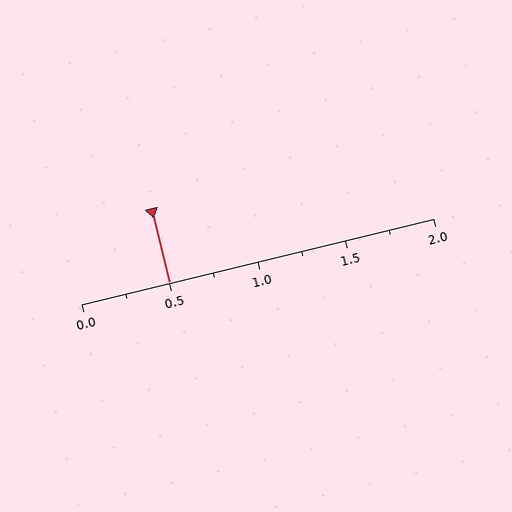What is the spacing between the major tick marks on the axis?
The major ticks are spaced 0.5 apart.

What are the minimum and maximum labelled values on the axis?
The axis runs from 0.0 to 2.0.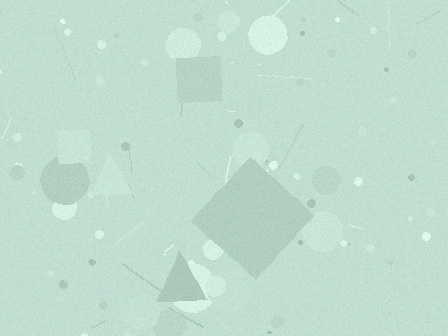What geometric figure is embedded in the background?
A diamond is embedded in the background.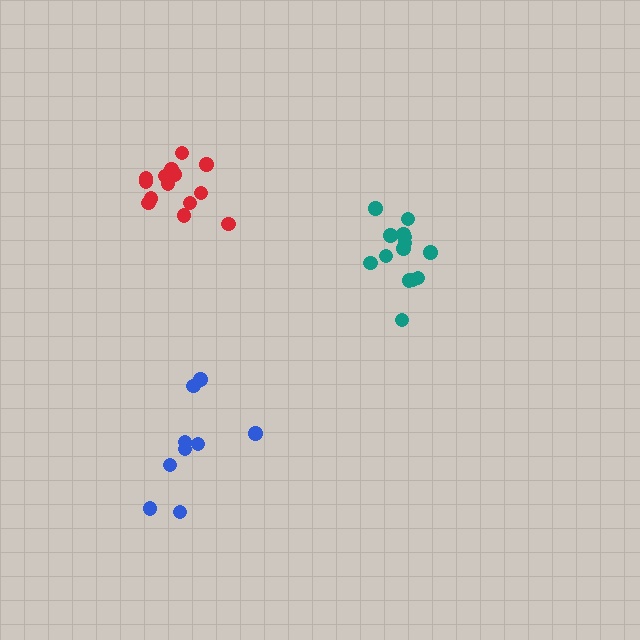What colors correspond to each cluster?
The clusters are colored: blue, teal, red.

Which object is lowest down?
The blue cluster is bottommost.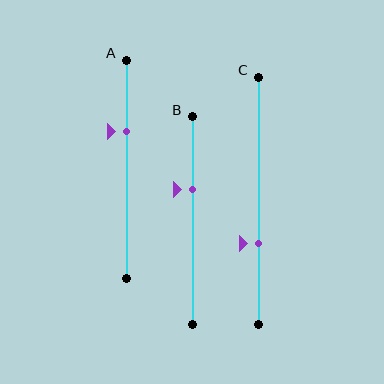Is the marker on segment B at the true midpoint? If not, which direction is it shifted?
No, the marker on segment B is shifted upward by about 15% of the segment length.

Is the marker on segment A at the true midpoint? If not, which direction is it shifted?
No, the marker on segment A is shifted upward by about 17% of the segment length.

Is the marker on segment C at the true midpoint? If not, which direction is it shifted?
No, the marker on segment C is shifted downward by about 17% of the segment length.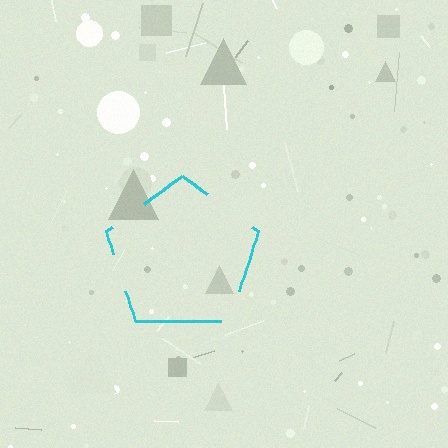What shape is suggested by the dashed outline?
The dashed outline suggests a pentagon.